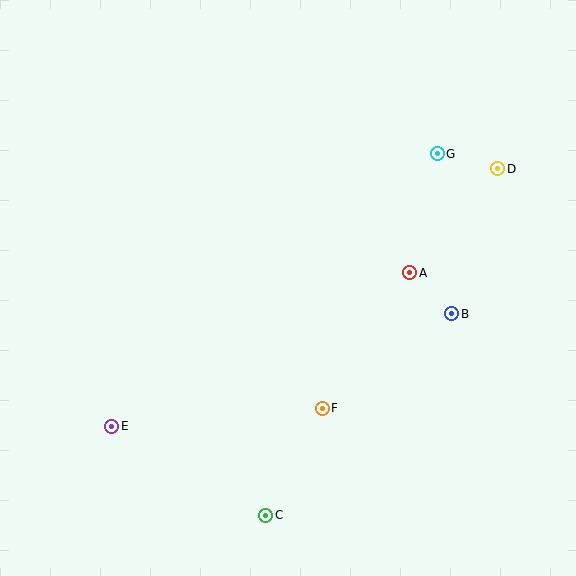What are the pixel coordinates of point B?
Point B is at (452, 314).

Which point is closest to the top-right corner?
Point D is closest to the top-right corner.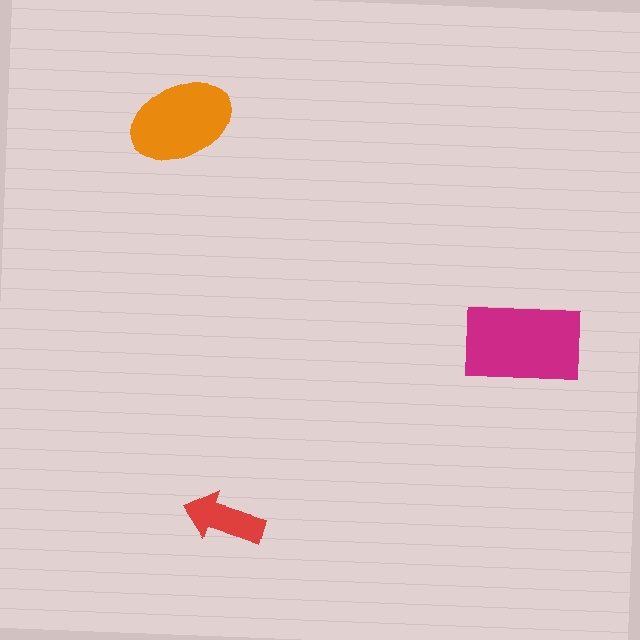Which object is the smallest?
The red arrow.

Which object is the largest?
The magenta rectangle.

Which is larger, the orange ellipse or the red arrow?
The orange ellipse.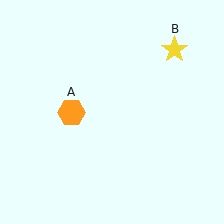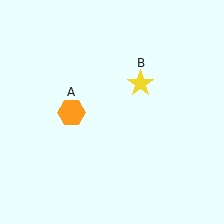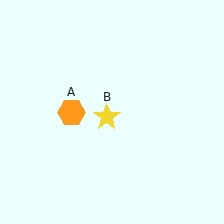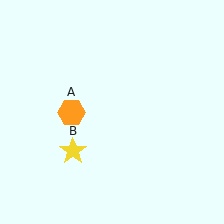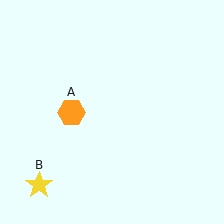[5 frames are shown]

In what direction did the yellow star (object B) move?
The yellow star (object B) moved down and to the left.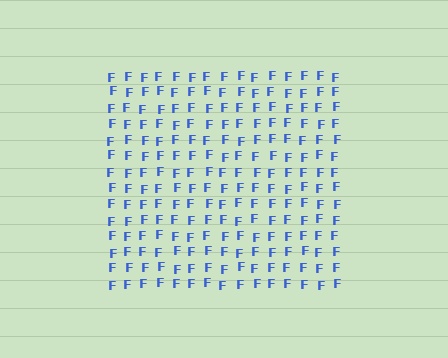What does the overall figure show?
The overall figure shows a square.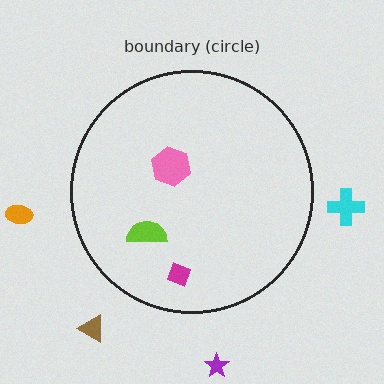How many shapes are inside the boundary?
3 inside, 4 outside.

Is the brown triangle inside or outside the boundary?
Outside.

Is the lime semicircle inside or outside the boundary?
Inside.